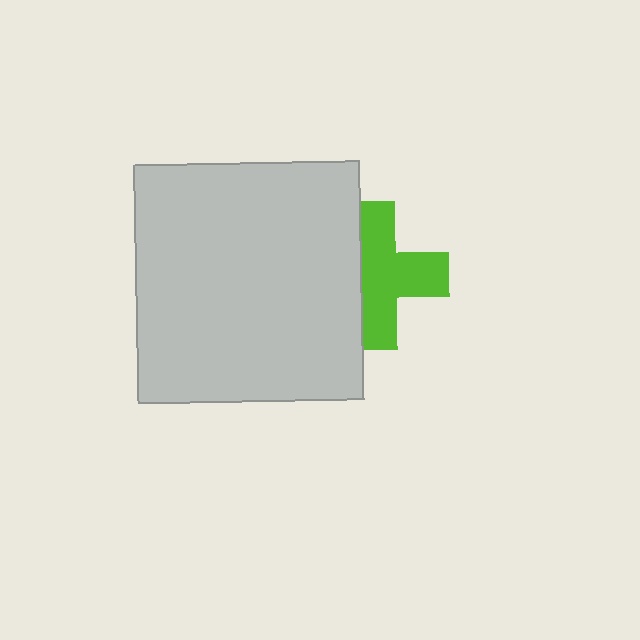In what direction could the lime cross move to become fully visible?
The lime cross could move right. That would shift it out from behind the light gray rectangle entirely.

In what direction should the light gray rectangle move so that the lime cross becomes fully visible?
The light gray rectangle should move left. That is the shortest direction to clear the overlap and leave the lime cross fully visible.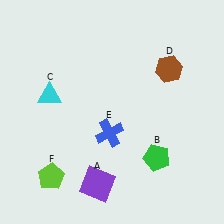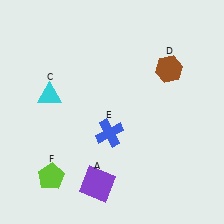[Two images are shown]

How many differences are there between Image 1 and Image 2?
There is 1 difference between the two images.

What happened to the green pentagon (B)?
The green pentagon (B) was removed in Image 2. It was in the bottom-right area of Image 1.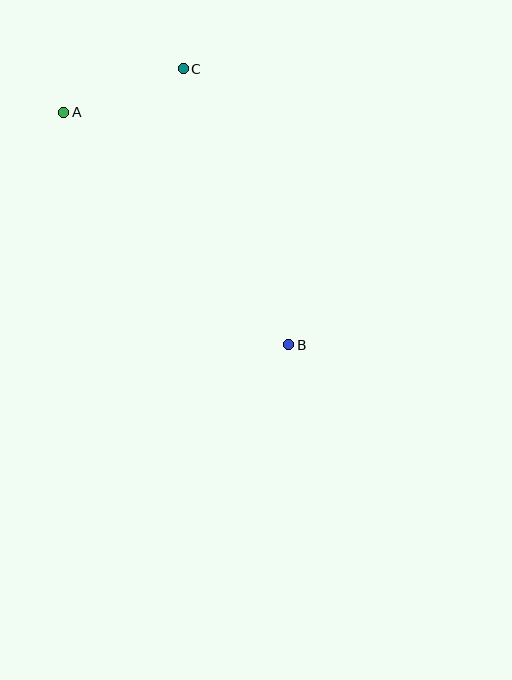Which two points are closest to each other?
Points A and C are closest to each other.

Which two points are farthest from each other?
Points A and B are farthest from each other.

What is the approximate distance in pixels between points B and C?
The distance between B and C is approximately 296 pixels.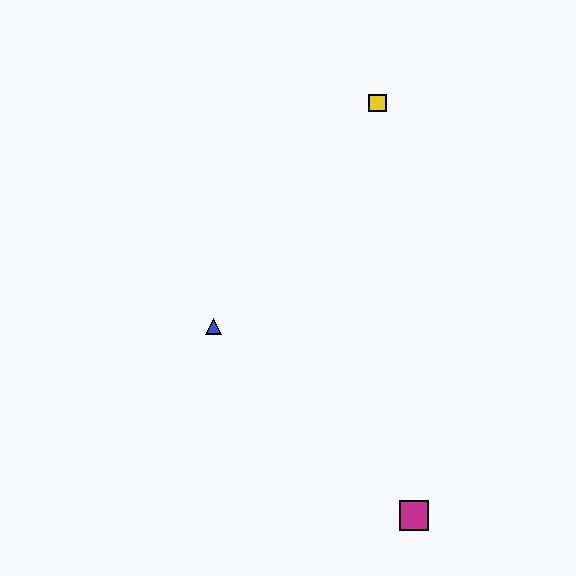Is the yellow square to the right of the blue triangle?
Yes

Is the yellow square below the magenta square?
No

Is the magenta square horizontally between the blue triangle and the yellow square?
No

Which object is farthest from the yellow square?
The magenta square is farthest from the yellow square.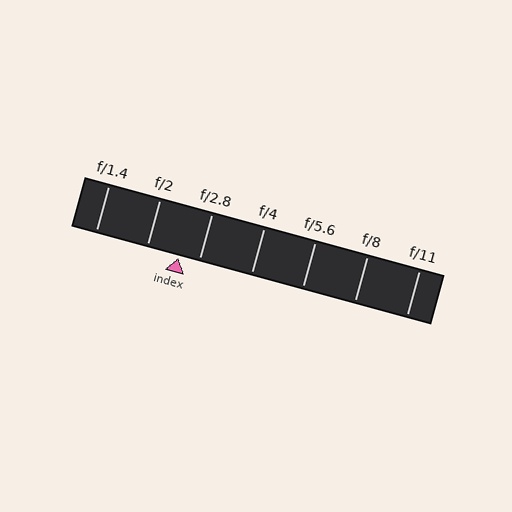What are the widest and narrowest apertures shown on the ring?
The widest aperture shown is f/1.4 and the narrowest is f/11.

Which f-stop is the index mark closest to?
The index mark is closest to f/2.8.